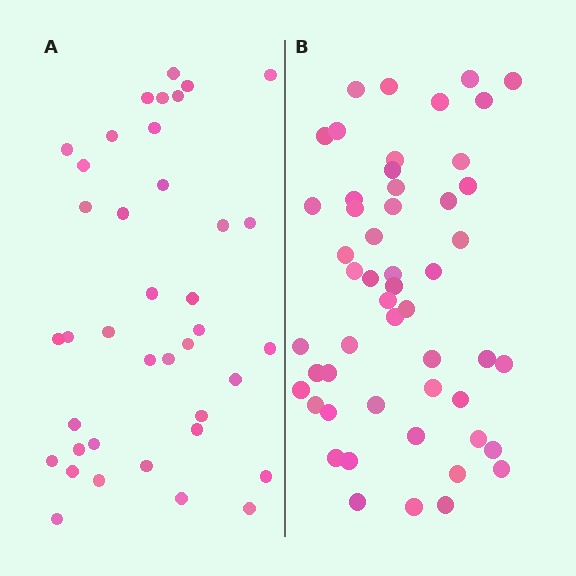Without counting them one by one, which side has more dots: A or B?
Region B (the right region) has more dots.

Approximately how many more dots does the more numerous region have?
Region B has approximately 15 more dots than region A.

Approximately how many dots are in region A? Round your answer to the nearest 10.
About 40 dots. (The exact count is 39, which rounds to 40.)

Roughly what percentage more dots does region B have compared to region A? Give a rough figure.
About 35% more.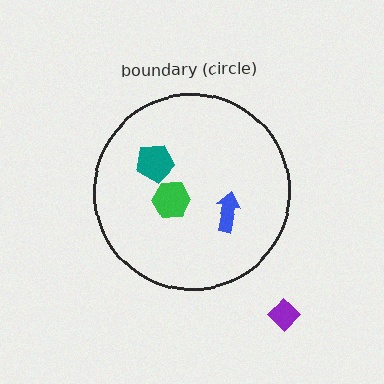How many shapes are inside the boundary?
3 inside, 1 outside.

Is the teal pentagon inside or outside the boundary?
Inside.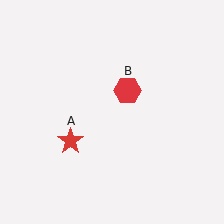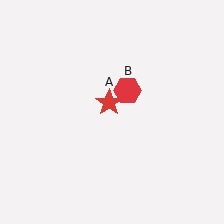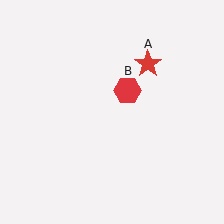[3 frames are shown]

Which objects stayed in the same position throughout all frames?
Red hexagon (object B) remained stationary.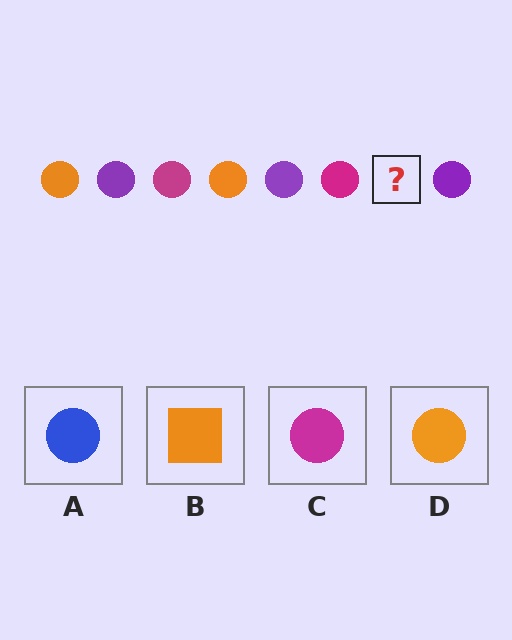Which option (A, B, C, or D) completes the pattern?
D.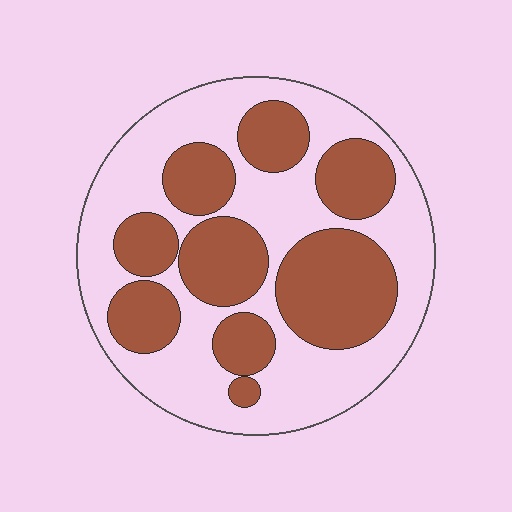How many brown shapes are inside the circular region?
9.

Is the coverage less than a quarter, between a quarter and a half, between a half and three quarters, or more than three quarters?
Between a quarter and a half.